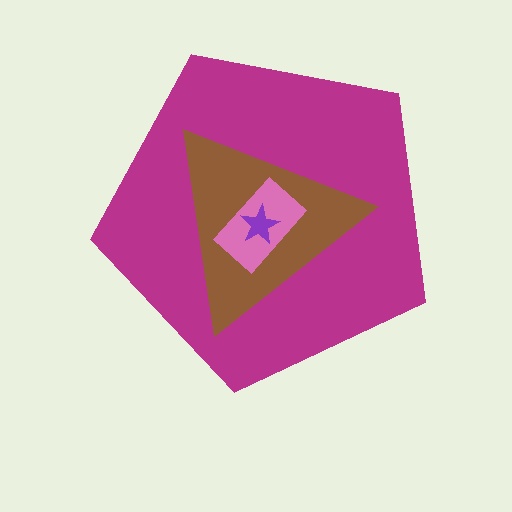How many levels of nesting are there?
4.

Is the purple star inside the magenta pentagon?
Yes.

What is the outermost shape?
The magenta pentagon.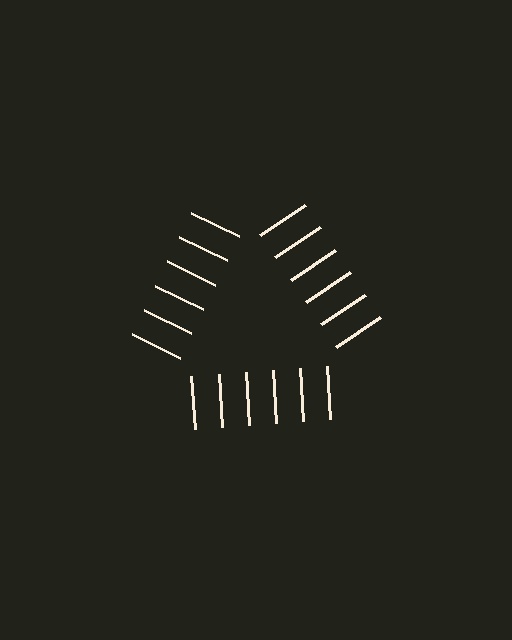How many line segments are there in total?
18 — 6 along each of the 3 edges.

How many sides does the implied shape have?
3 sides — the line-ends trace a triangle.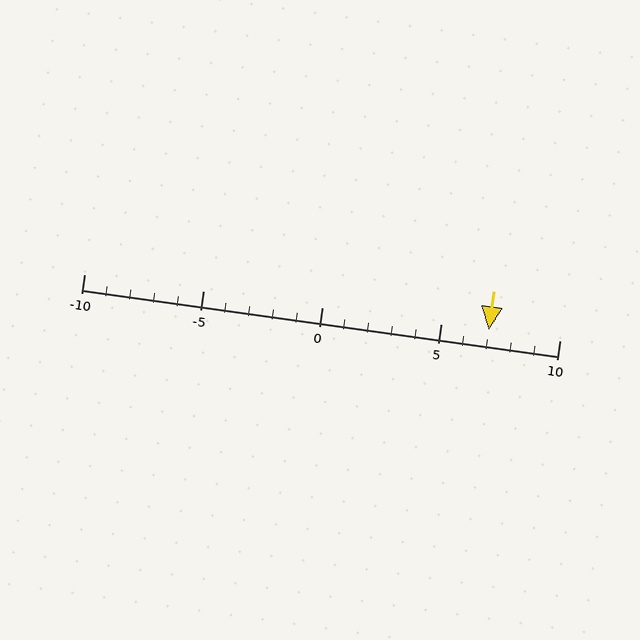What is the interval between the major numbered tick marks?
The major tick marks are spaced 5 units apart.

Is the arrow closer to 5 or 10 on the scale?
The arrow is closer to 5.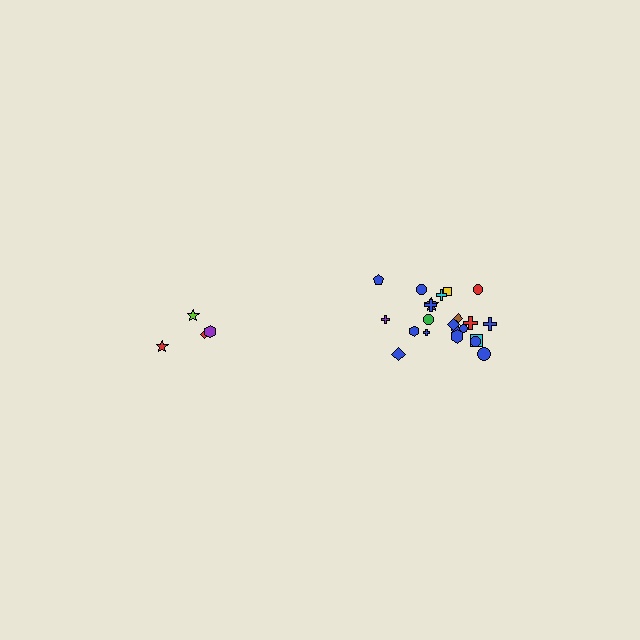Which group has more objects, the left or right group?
The right group.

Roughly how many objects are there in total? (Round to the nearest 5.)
Roughly 25 objects in total.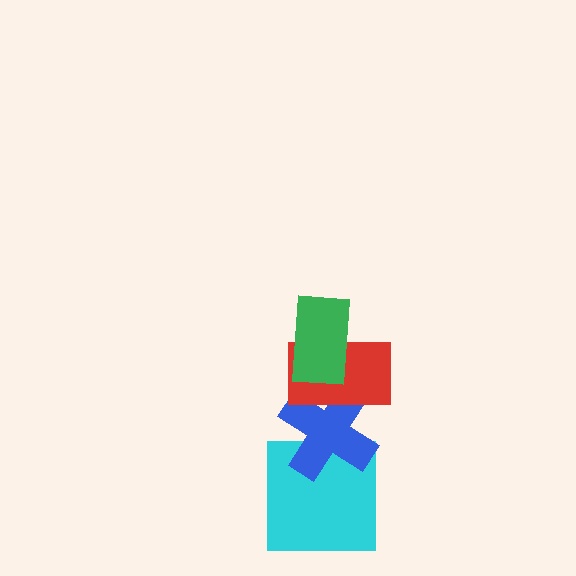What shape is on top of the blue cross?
The red rectangle is on top of the blue cross.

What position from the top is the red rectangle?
The red rectangle is 2nd from the top.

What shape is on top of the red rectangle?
The green rectangle is on top of the red rectangle.